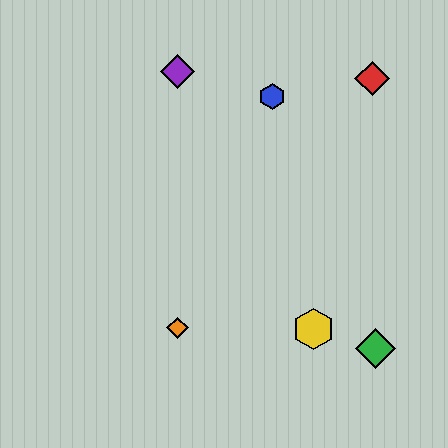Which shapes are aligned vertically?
The purple diamond, the orange diamond are aligned vertically.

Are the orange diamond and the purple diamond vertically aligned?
Yes, both are at x≈177.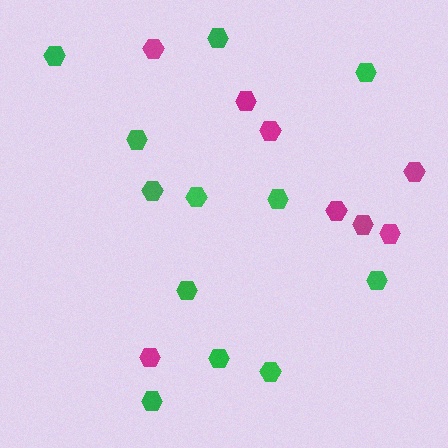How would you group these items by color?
There are 2 groups: one group of magenta hexagons (8) and one group of green hexagons (12).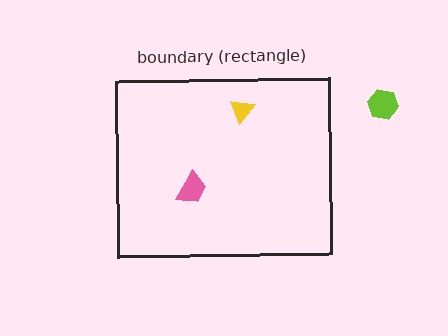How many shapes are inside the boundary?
2 inside, 1 outside.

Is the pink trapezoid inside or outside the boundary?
Inside.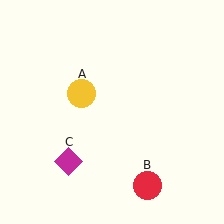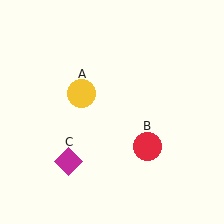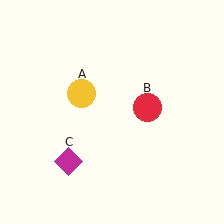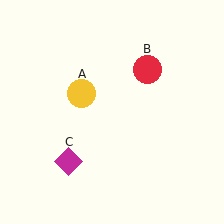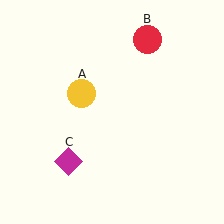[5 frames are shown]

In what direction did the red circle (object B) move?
The red circle (object B) moved up.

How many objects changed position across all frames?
1 object changed position: red circle (object B).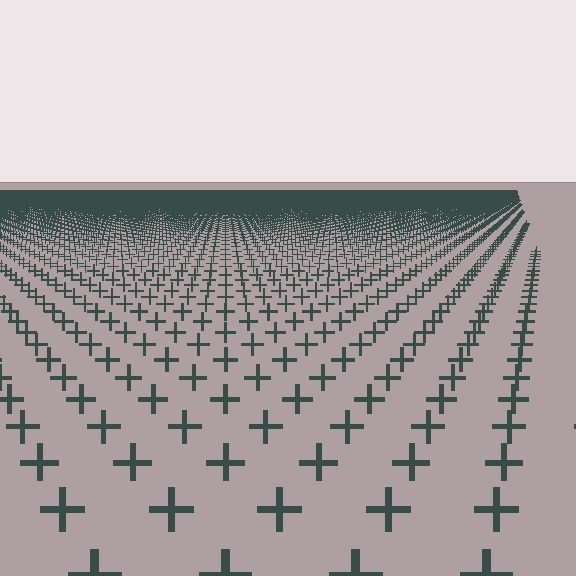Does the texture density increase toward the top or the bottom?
Density increases toward the top.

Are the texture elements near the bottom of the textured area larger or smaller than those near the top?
Larger. Near the bottom, elements are closer to the viewer and appear at a bigger on-screen size.